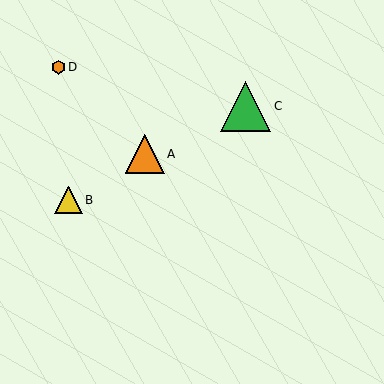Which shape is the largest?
The green triangle (labeled C) is the largest.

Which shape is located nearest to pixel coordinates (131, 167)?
The orange triangle (labeled A) at (145, 154) is nearest to that location.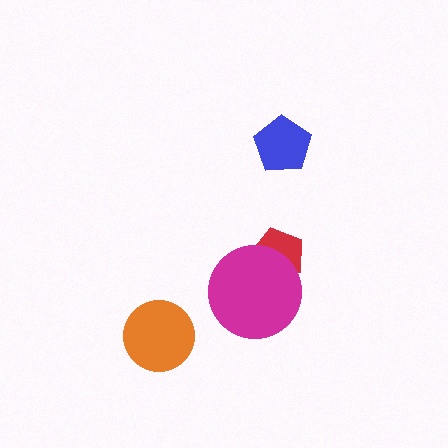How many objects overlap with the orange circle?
0 objects overlap with the orange circle.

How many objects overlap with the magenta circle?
1 object overlaps with the magenta circle.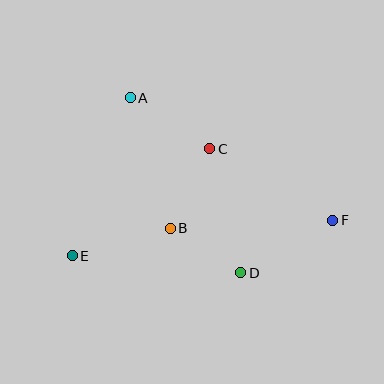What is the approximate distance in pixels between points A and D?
The distance between A and D is approximately 207 pixels.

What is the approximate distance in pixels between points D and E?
The distance between D and E is approximately 170 pixels.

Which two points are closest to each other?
Points B and D are closest to each other.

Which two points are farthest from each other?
Points E and F are farthest from each other.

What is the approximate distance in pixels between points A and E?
The distance between A and E is approximately 168 pixels.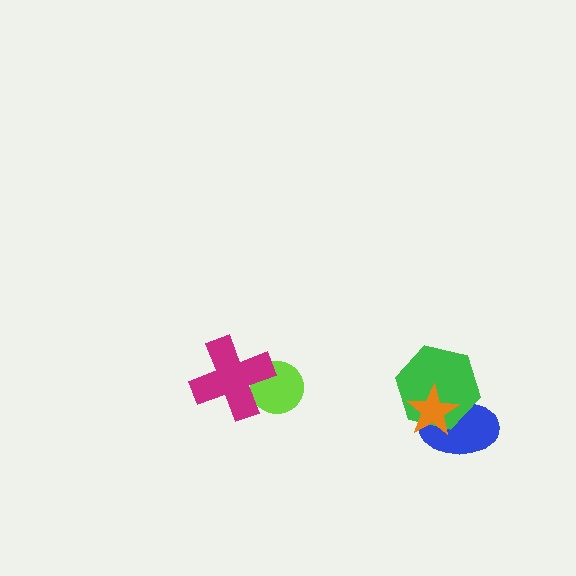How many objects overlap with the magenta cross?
1 object overlaps with the magenta cross.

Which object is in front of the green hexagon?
The orange star is in front of the green hexagon.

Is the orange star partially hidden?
No, no other shape covers it.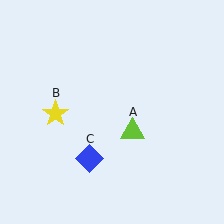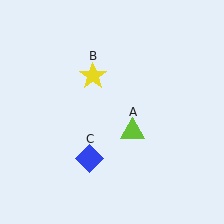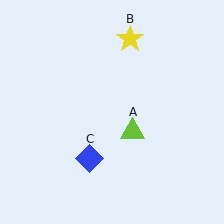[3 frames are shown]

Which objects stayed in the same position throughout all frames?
Lime triangle (object A) and blue diamond (object C) remained stationary.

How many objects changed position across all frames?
1 object changed position: yellow star (object B).